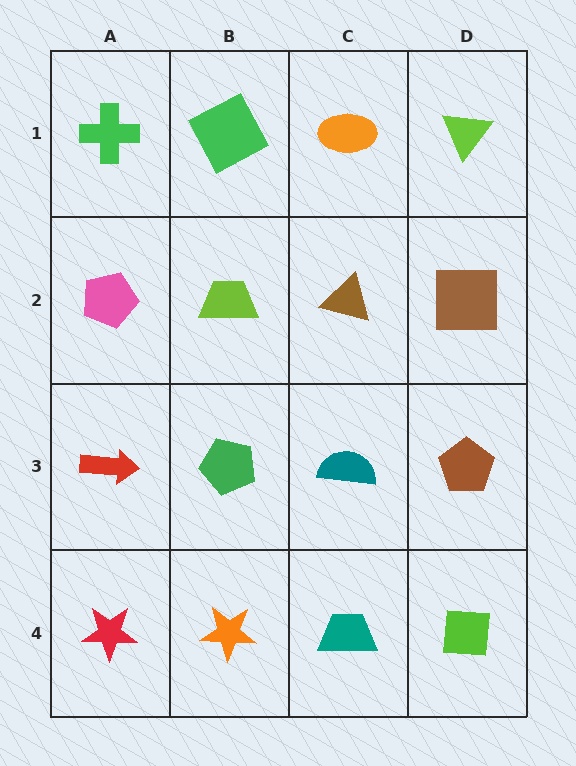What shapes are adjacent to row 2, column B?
A green square (row 1, column B), a green pentagon (row 3, column B), a pink pentagon (row 2, column A), a brown triangle (row 2, column C).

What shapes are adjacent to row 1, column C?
A brown triangle (row 2, column C), a green square (row 1, column B), a lime triangle (row 1, column D).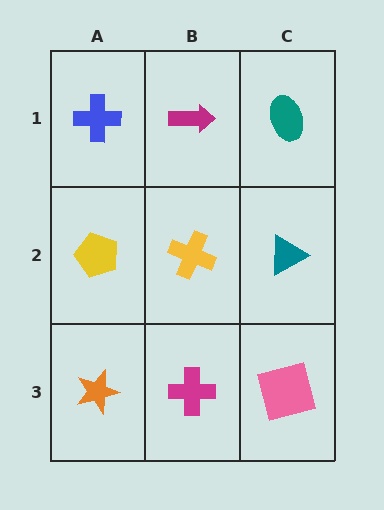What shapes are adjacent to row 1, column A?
A yellow pentagon (row 2, column A), a magenta arrow (row 1, column B).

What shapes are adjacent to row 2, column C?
A teal ellipse (row 1, column C), a pink square (row 3, column C), a yellow cross (row 2, column B).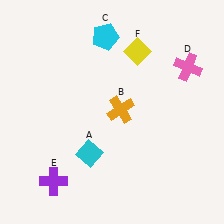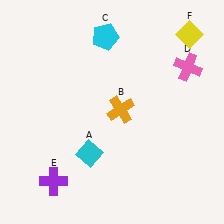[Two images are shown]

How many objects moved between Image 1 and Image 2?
1 object moved between the two images.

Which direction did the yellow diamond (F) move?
The yellow diamond (F) moved right.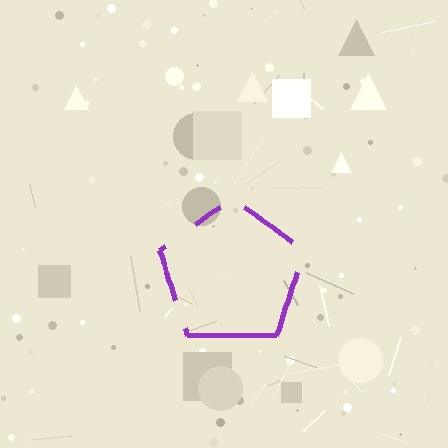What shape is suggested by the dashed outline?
The dashed outline suggests a pentagon.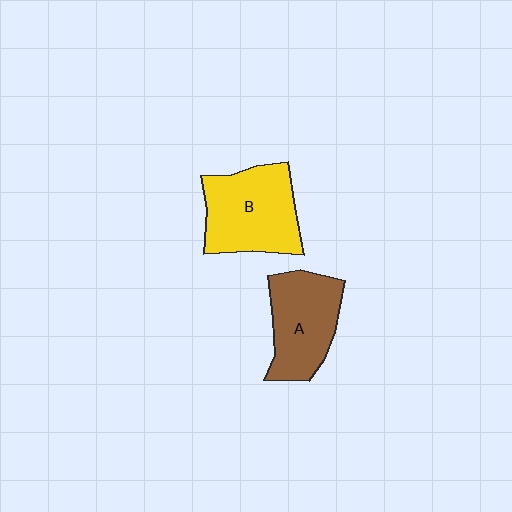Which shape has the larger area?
Shape B (yellow).